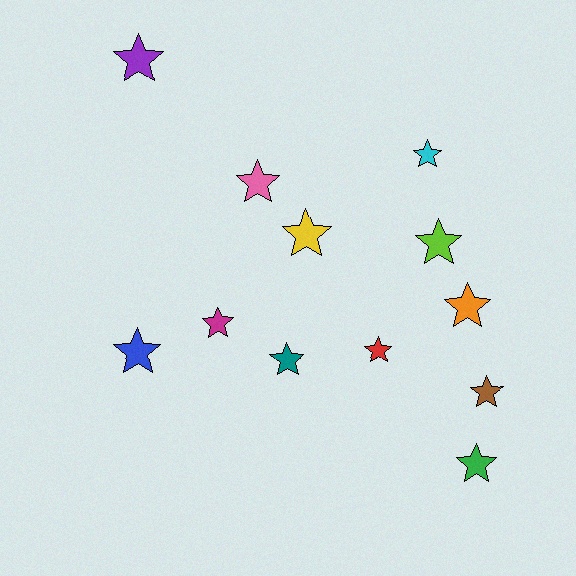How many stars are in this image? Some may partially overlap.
There are 12 stars.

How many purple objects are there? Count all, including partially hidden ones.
There is 1 purple object.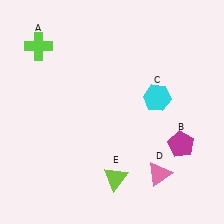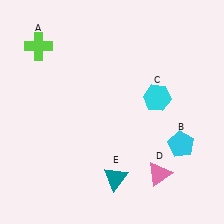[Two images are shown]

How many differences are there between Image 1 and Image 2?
There are 2 differences between the two images.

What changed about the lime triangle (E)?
In Image 1, E is lime. In Image 2, it changed to teal.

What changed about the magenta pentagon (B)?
In Image 1, B is magenta. In Image 2, it changed to cyan.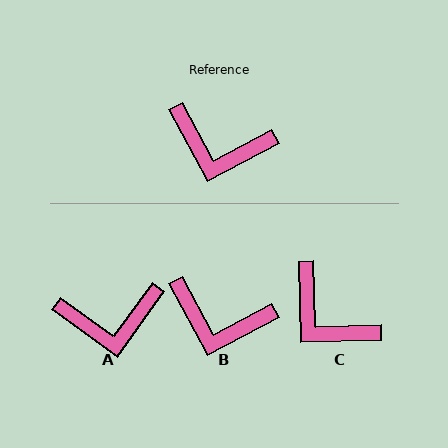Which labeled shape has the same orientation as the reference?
B.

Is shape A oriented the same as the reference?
No, it is off by about 26 degrees.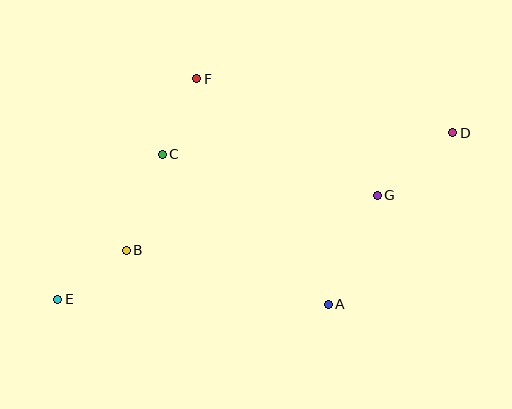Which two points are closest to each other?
Points C and F are closest to each other.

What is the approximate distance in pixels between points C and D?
The distance between C and D is approximately 291 pixels.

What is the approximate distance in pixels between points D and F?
The distance between D and F is approximately 262 pixels.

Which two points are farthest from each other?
Points D and E are farthest from each other.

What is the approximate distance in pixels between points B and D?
The distance between B and D is approximately 347 pixels.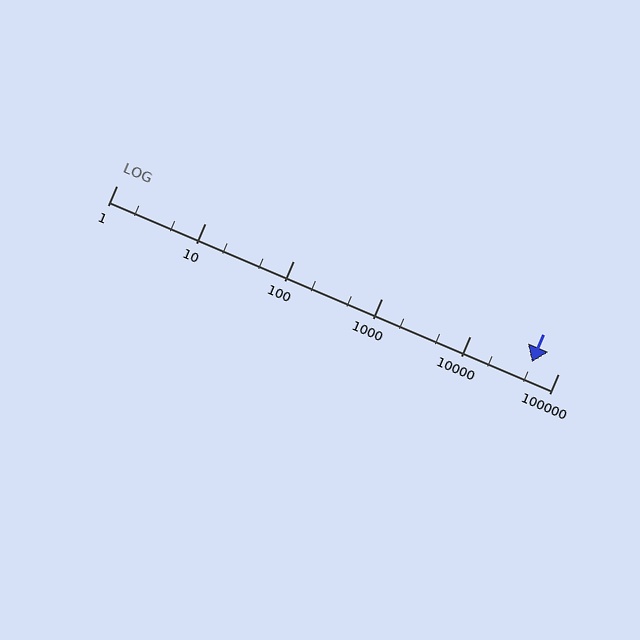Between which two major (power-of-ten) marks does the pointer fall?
The pointer is between 10000 and 100000.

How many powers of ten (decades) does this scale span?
The scale spans 5 decades, from 1 to 100000.